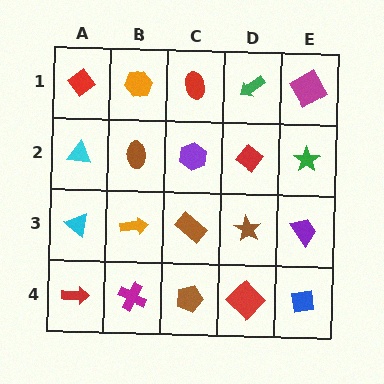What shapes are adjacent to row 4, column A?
A cyan triangle (row 3, column A), a magenta cross (row 4, column B).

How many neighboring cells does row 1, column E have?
2.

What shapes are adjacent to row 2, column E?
A magenta square (row 1, column E), a purple trapezoid (row 3, column E), a red diamond (row 2, column D).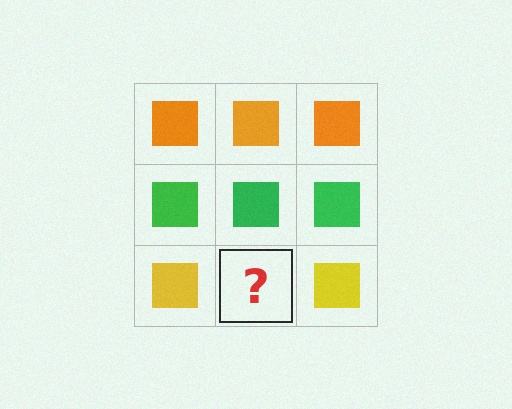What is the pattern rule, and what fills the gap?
The rule is that each row has a consistent color. The gap should be filled with a yellow square.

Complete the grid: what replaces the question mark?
The question mark should be replaced with a yellow square.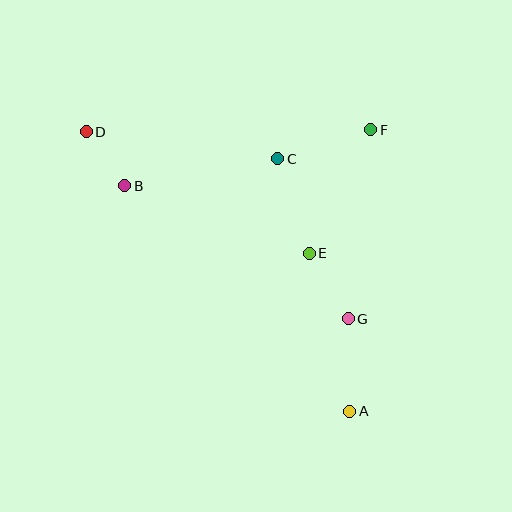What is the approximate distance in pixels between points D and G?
The distance between D and G is approximately 322 pixels.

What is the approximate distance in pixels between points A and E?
The distance between A and E is approximately 163 pixels.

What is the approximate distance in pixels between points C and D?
The distance between C and D is approximately 193 pixels.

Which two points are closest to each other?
Points B and D are closest to each other.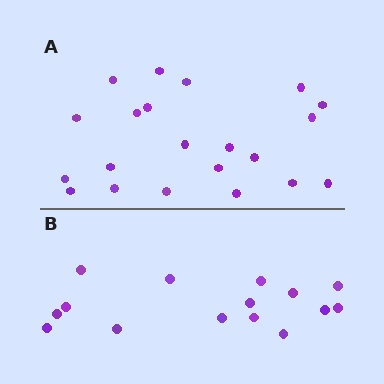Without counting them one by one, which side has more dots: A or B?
Region A (the top region) has more dots.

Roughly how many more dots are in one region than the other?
Region A has about 6 more dots than region B.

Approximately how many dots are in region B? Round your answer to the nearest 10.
About 20 dots. (The exact count is 15, which rounds to 20.)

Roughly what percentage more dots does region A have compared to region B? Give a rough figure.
About 40% more.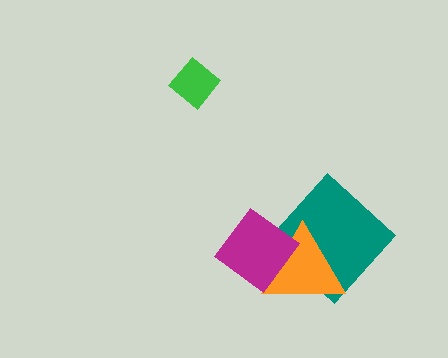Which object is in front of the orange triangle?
The magenta diamond is in front of the orange triangle.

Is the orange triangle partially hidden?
Yes, it is partially covered by another shape.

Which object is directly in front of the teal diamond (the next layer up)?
The orange triangle is directly in front of the teal diamond.